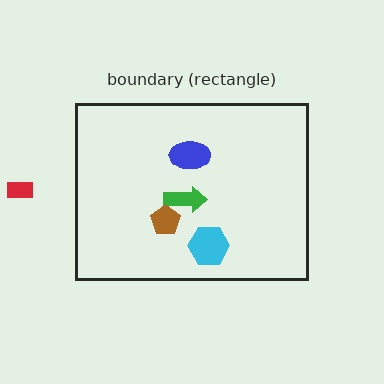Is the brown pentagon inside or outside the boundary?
Inside.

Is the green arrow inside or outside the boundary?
Inside.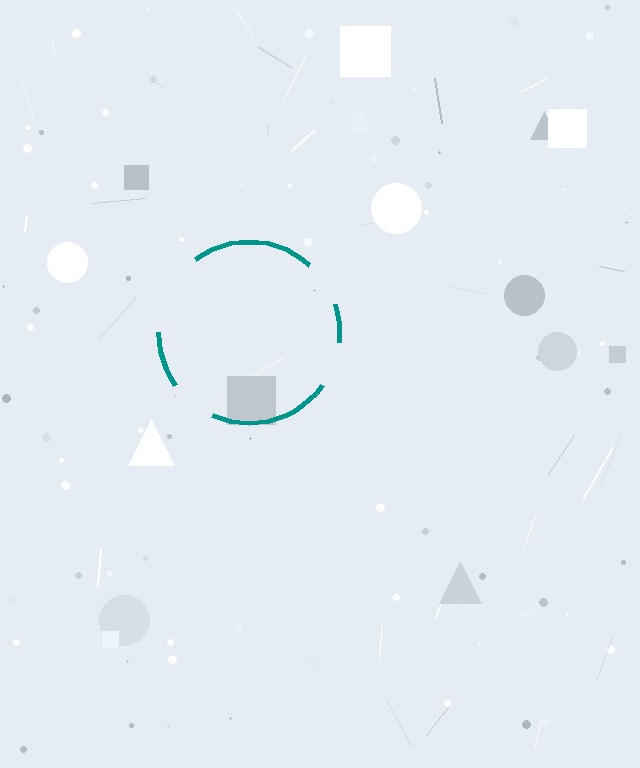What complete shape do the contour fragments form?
The contour fragments form a circle.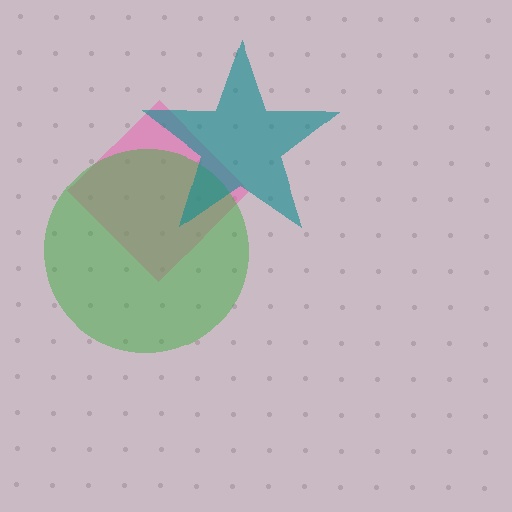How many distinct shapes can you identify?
There are 3 distinct shapes: a pink diamond, a green circle, a teal star.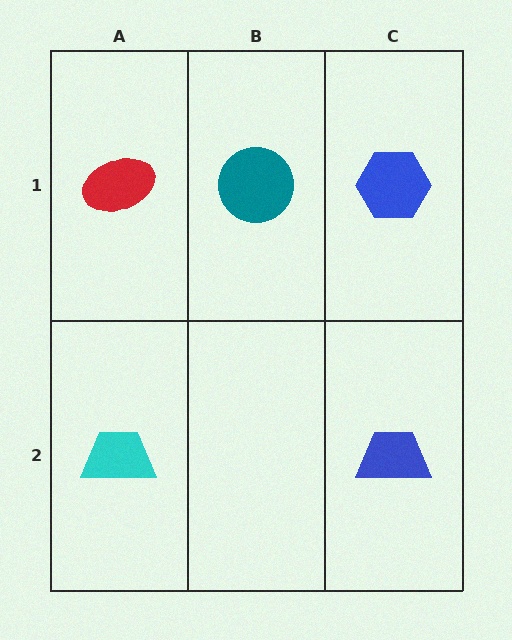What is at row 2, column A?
A cyan trapezoid.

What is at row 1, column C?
A blue hexagon.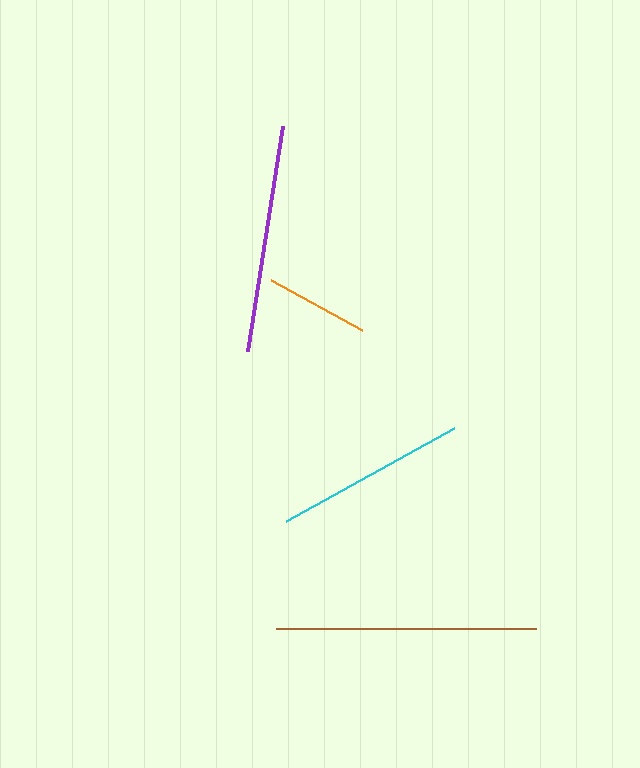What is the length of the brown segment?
The brown segment is approximately 260 pixels long.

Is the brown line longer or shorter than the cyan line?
The brown line is longer than the cyan line.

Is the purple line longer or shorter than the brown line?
The brown line is longer than the purple line.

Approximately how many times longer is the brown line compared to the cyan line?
The brown line is approximately 1.4 times the length of the cyan line.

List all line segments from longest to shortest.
From longest to shortest: brown, purple, cyan, orange.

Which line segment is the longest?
The brown line is the longest at approximately 260 pixels.